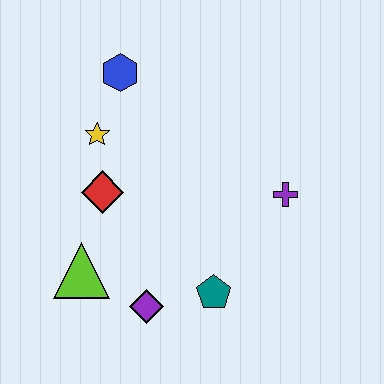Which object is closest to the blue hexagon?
The yellow star is closest to the blue hexagon.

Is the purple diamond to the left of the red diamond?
No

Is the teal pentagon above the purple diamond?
Yes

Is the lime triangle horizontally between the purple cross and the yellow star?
No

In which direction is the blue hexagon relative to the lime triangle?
The blue hexagon is above the lime triangle.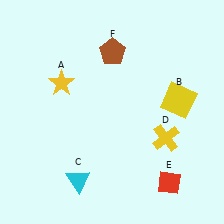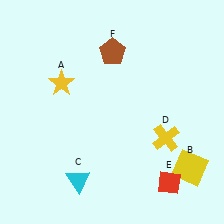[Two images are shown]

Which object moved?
The yellow square (B) moved down.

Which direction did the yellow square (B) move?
The yellow square (B) moved down.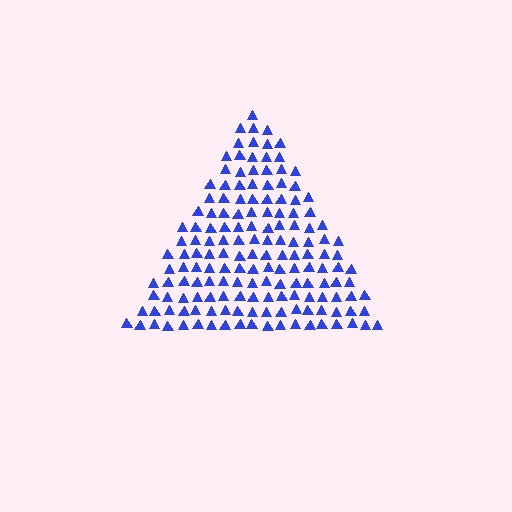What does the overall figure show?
The overall figure shows a triangle.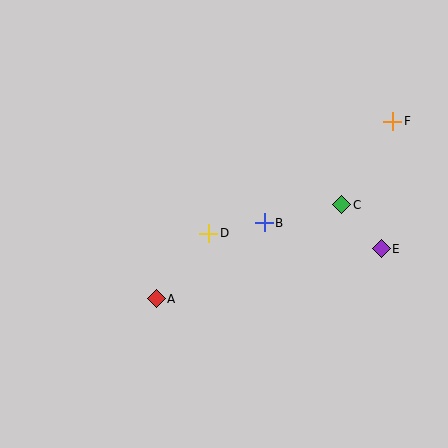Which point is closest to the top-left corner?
Point D is closest to the top-left corner.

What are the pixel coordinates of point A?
Point A is at (156, 299).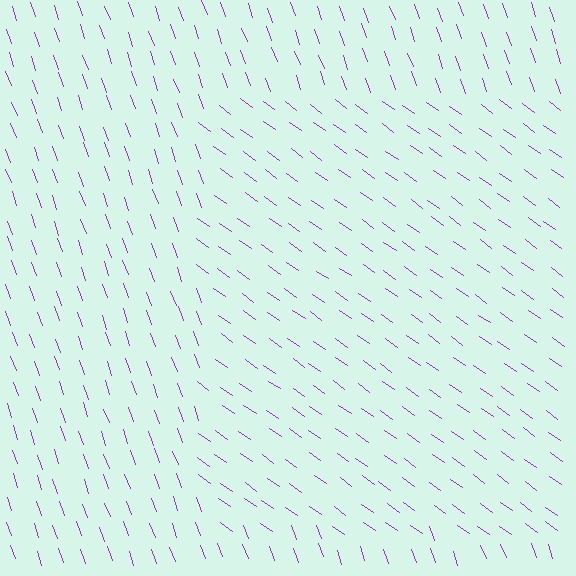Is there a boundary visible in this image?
Yes, there is a texture boundary formed by a change in line orientation.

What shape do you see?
I see a rectangle.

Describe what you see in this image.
The image is filled with small purple line segments. A rectangle region in the image has lines oriented differently from the surrounding lines, creating a visible texture boundary.